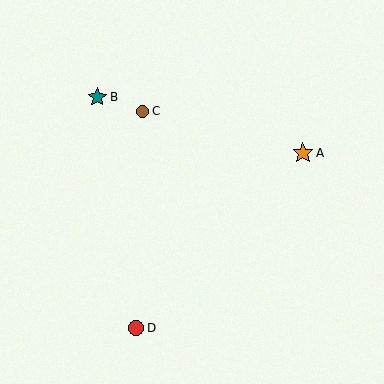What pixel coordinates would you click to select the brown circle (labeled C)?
Click at (143, 111) to select the brown circle C.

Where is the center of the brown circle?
The center of the brown circle is at (143, 111).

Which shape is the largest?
The orange star (labeled A) is the largest.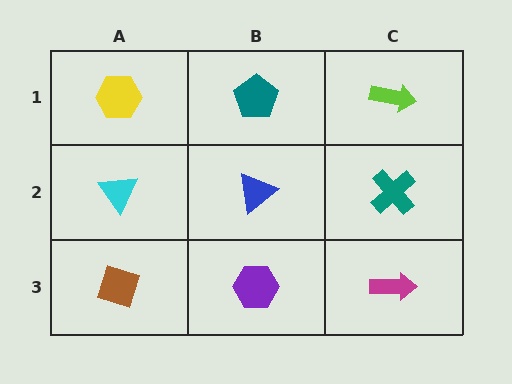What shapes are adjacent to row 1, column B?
A blue triangle (row 2, column B), a yellow hexagon (row 1, column A), a lime arrow (row 1, column C).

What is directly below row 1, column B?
A blue triangle.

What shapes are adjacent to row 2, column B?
A teal pentagon (row 1, column B), a purple hexagon (row 3, column B), a cyan triangle (row 2, column A), a teal cross (row 2, column C).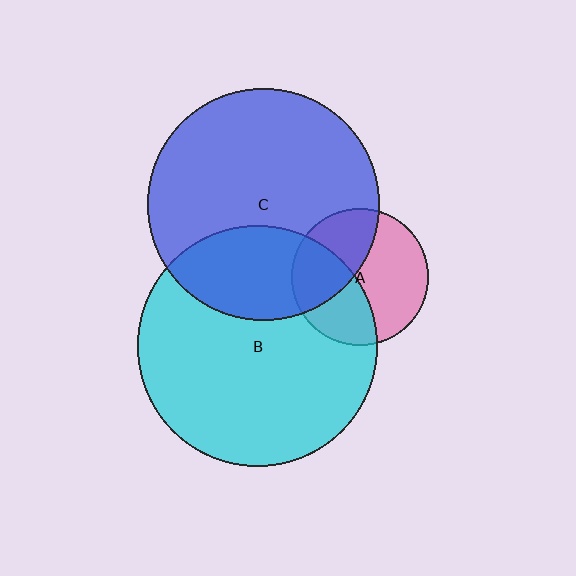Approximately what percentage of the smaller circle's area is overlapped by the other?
Approximately 30%.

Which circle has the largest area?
Circle B (cyan).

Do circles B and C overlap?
Yes.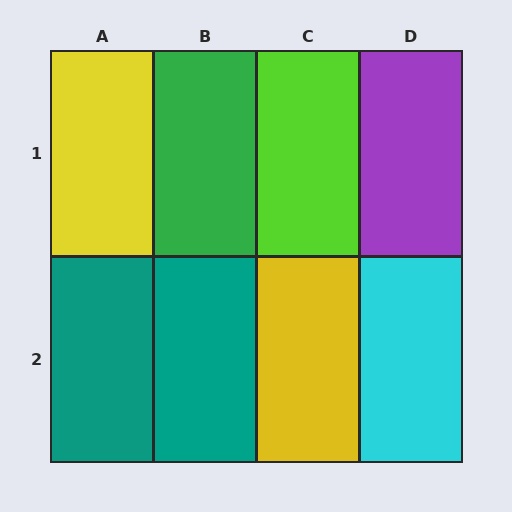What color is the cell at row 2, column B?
Teal.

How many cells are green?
1 cell is green.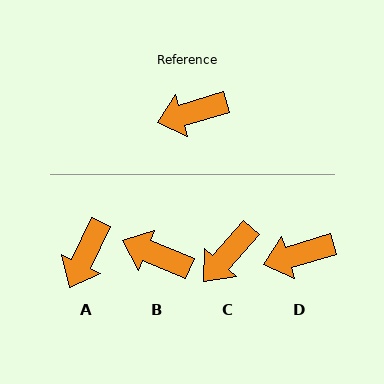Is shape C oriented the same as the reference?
No, it is off by about 33 degrees.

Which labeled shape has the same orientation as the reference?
D.